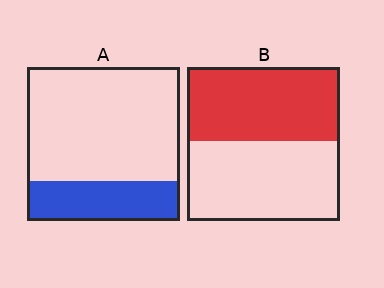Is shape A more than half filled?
No.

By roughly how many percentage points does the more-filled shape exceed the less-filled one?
By roughly 20 percentage points (B over A).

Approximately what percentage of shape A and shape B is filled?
A is approximately 25% and B is approximately 50%.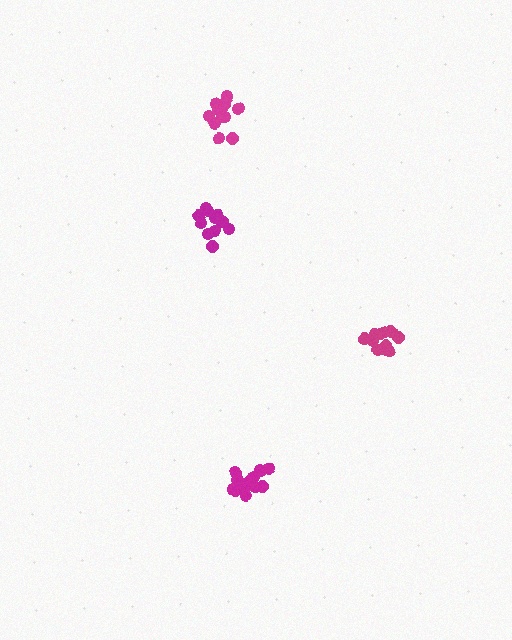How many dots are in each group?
Group 1: 11 dots, Group 2: 12 dots, Group 3: 12 dots, Group 4: 13 dots (48 total).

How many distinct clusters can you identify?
There are 4 distinct clusters.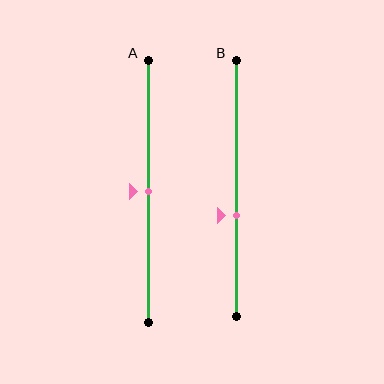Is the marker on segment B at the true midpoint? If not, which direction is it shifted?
No, the marker on segment B is shifted downward by about 11% of the segment length.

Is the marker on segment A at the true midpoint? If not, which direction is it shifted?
Yes, the marker on segment A is at the true midpoint.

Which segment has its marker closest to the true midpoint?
Segment A has its marker closest to the true midpoint.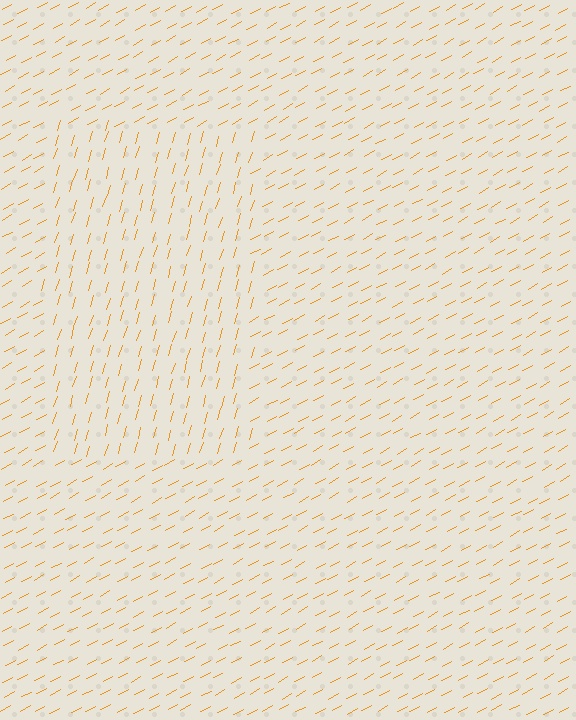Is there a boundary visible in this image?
Yes, there is a texture boundary formed by a change in line orientation.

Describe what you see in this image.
The image is filled with small orange line segments. A rectangle region in the image has lines oriented differently from the surrounding lines, creating a visible texture boundary.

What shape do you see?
I see a rectangle.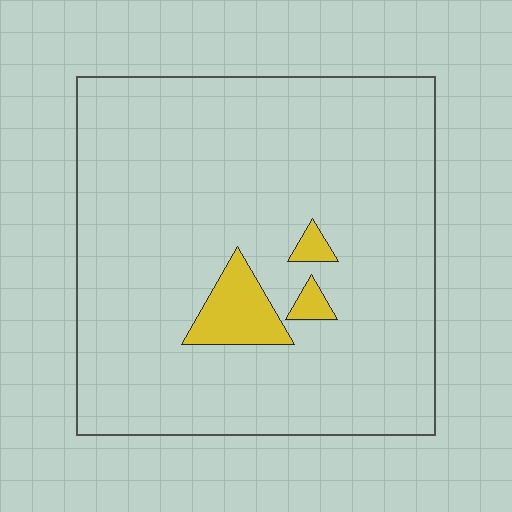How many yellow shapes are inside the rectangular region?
3.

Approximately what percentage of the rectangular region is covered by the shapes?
Approximately 5%.